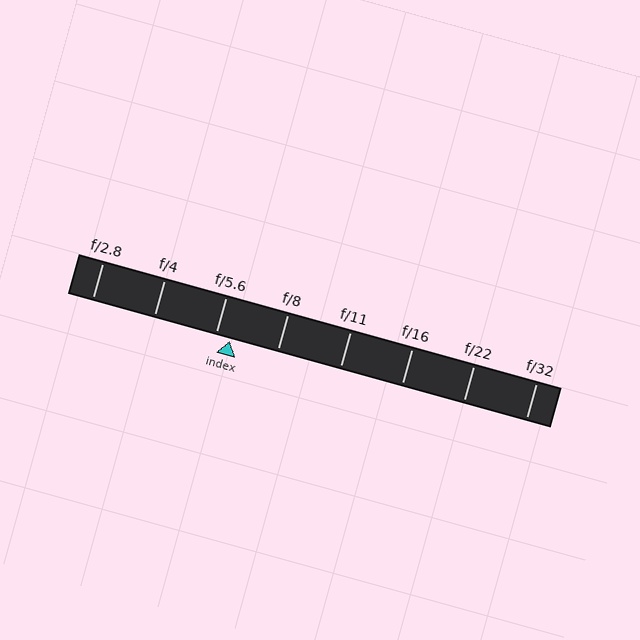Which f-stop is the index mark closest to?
The index mark is closest to f/5.6.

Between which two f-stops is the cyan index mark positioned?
The index mark is between f/5.6 and f/8.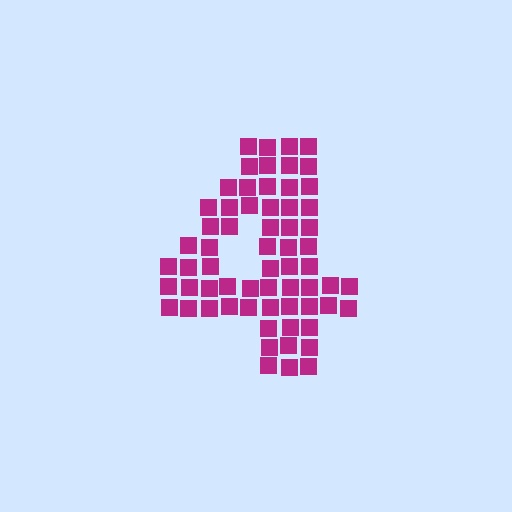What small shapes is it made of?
It is made of small squares.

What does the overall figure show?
The overall figure shows the digit 4.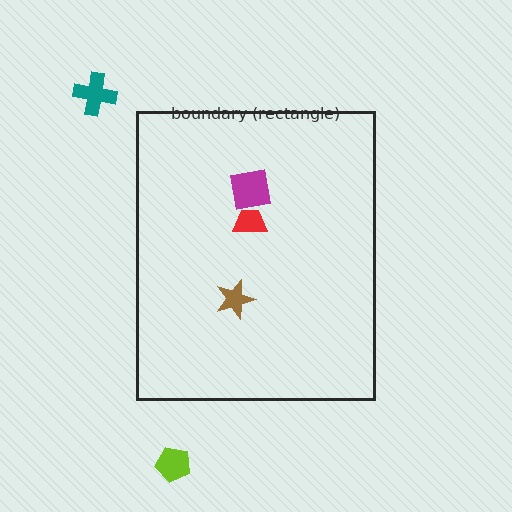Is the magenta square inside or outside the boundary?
Inside.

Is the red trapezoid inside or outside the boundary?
Inside.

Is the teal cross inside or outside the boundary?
Outside.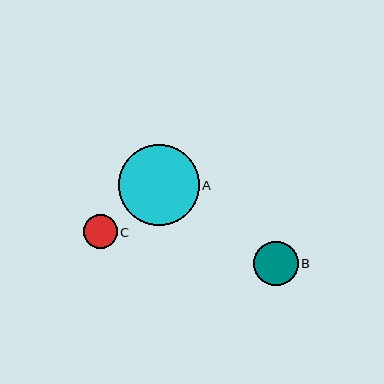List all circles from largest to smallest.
From largest to smallest: A, B, C.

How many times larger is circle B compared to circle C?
Circle B is approximately 1.3 times the size of circle C.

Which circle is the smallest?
Circle C is the smallest with a size of approximately 34 pixels.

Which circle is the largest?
Circle A is the largest with a size of approximately 81 pixels.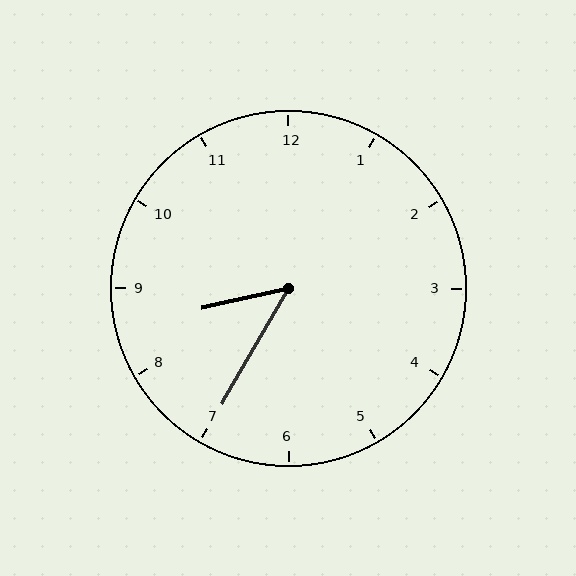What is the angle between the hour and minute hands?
Approximately 48 degrees.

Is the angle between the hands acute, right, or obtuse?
It is acute.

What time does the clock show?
8:35.